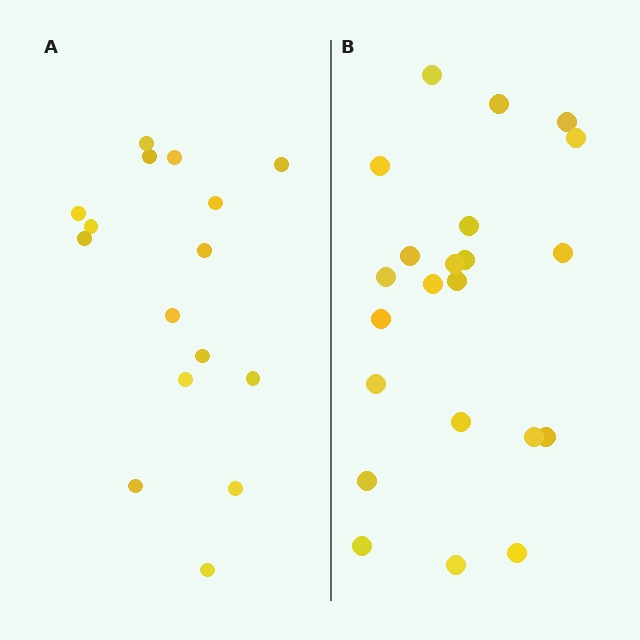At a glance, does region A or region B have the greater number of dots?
Region B (the right region) has more dots.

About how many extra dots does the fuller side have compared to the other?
Region B has about 6 more dots than region A.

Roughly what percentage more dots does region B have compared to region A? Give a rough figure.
About 40% more.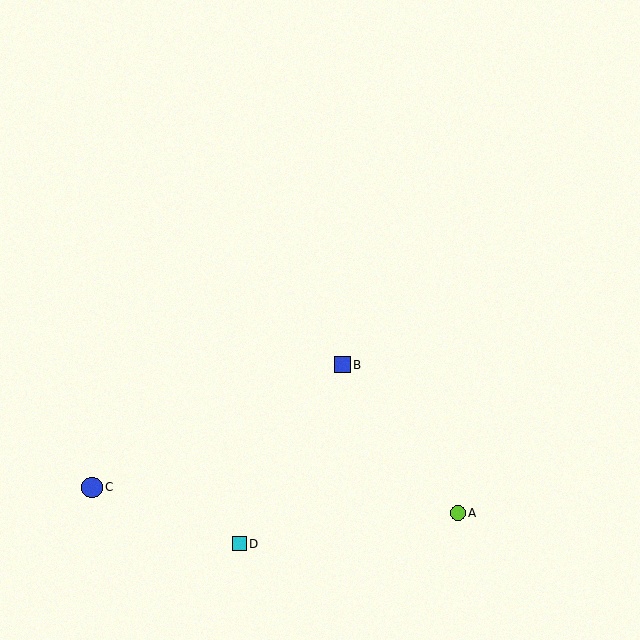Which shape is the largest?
The blue circle (labeled C) is the largest.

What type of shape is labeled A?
Shape A is a lime circle.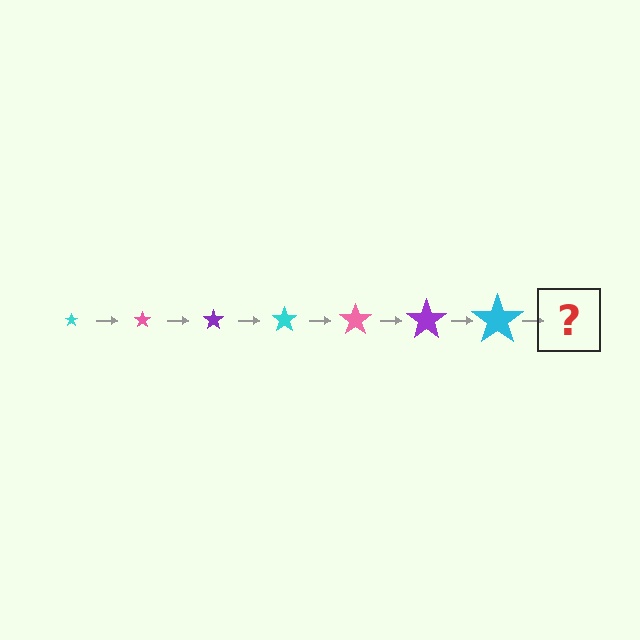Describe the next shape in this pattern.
It should be a pink star, larger than the previous one.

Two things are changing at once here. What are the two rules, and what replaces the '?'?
The two rules are that the star grows larger each step and the color cycles through cyan, pink, and purple. The '?' should be a pink star, larger than the previous one.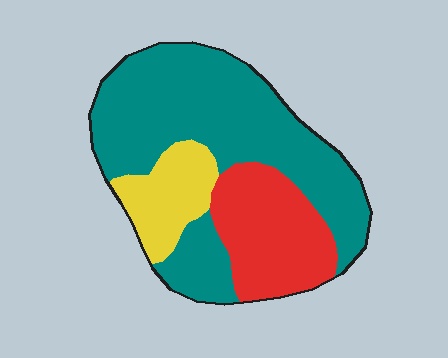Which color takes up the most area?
Teal, at roughly 60%.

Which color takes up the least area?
Yellow, at roughly 15%.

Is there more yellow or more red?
Red.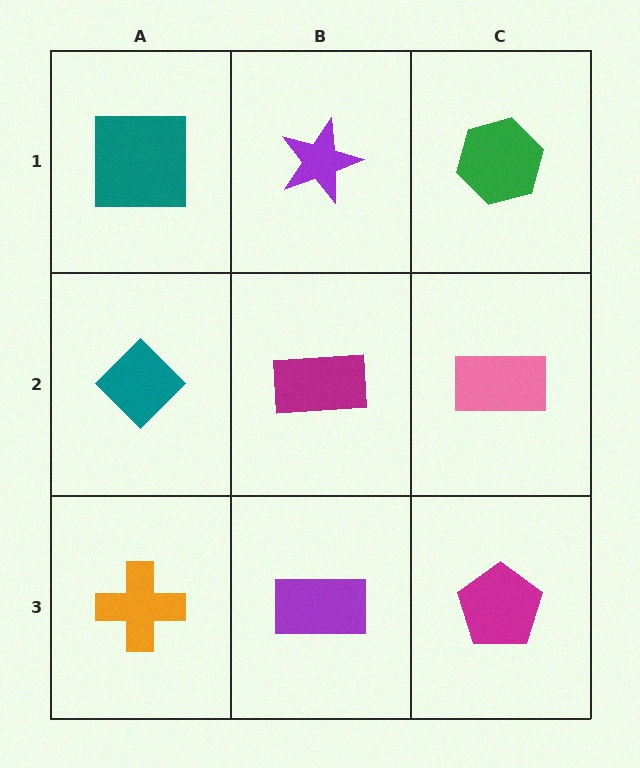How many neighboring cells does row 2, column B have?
4.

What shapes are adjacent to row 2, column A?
A teal square (row 1, column A), an orange cross (row 3, column A), a magenta rectangle (row 2, column B).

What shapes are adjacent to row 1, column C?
A pink rectangle (row 2, column C), a purple star (row 1, column B).